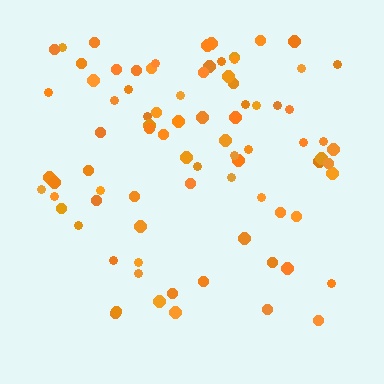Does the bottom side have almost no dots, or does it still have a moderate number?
Still a moderate number, just noticeably fewer than the top.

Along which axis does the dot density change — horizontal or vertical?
Vertical.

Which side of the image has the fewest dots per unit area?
The bottom.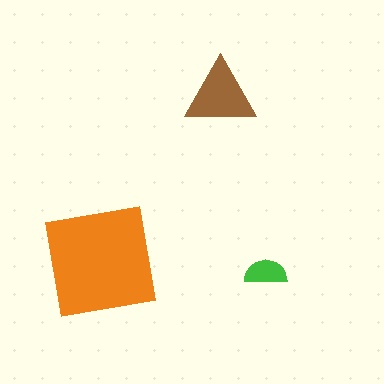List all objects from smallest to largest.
The green semicircle, the brown triangle, the orange square.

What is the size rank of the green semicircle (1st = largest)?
3rd.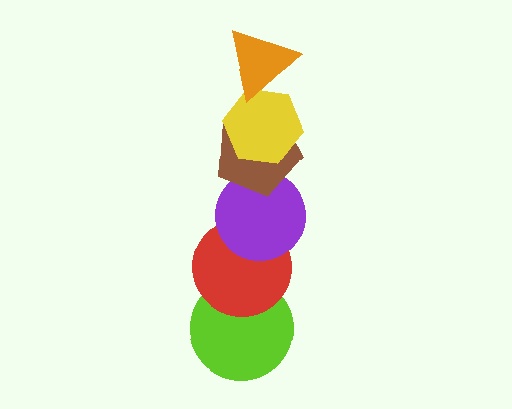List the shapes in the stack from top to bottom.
From top to bottom: the orange triangle, the yellow hexagon, the brown pentagon, the purple circle, the red circle, the lime circle.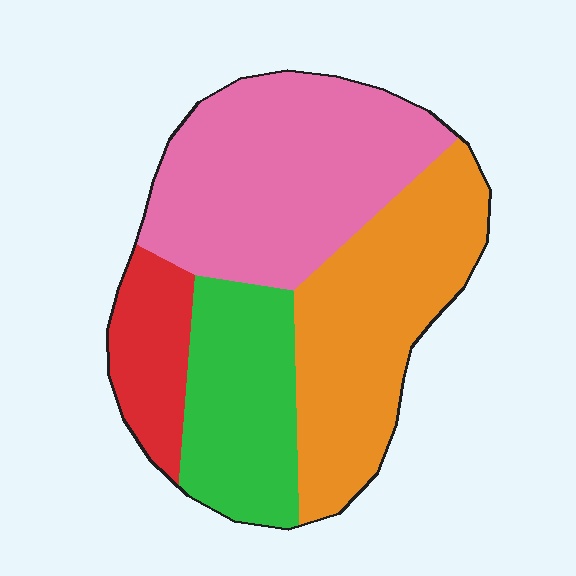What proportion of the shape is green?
Green takes up about one fifth (1/5) of the shape.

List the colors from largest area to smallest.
From largest to smallest: pink, orange, green, red.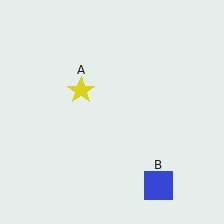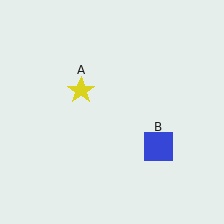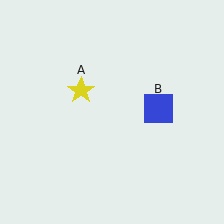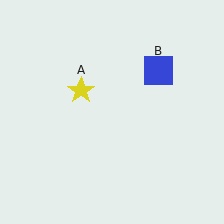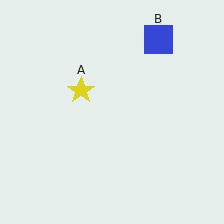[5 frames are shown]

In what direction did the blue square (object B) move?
The blue square (object B) moved up.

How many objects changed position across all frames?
1 object changed position: blue square (object B).